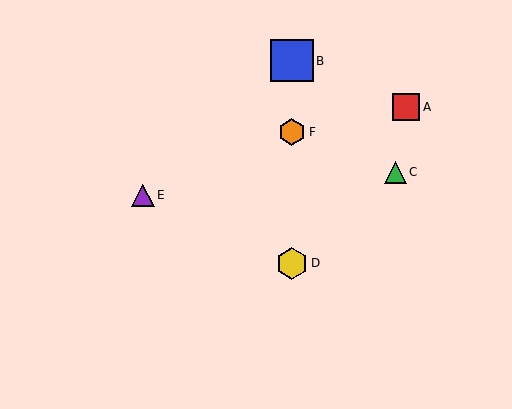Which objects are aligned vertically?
Objects B, D, F are aligned vertically.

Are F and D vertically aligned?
Yes, both are at x≈292.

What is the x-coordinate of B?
Object B is at x≈292.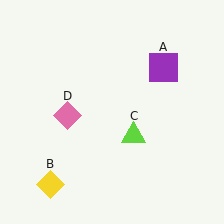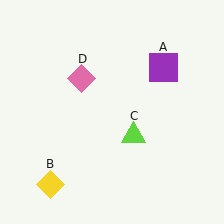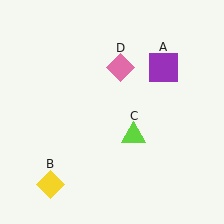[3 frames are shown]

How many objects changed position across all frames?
1 object changed position: pink diamond (object D).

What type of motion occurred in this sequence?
The pink diamond (object D) rotated clockwise around the center of the scene.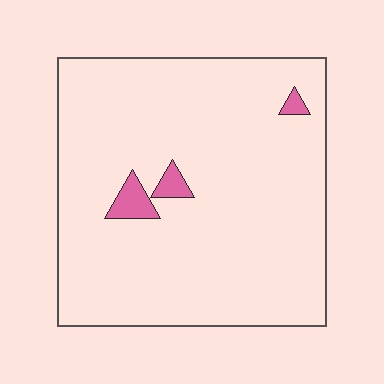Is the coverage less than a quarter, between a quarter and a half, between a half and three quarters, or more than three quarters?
Less than a quarter.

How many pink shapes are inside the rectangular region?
3.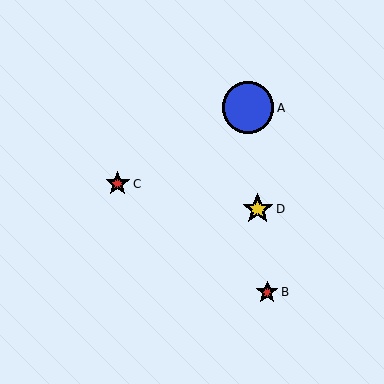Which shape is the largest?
The blue circle (labeled A) is the largest.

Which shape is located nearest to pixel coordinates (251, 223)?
The yellow star (labeled D) at (258, 209) is nearest to that location.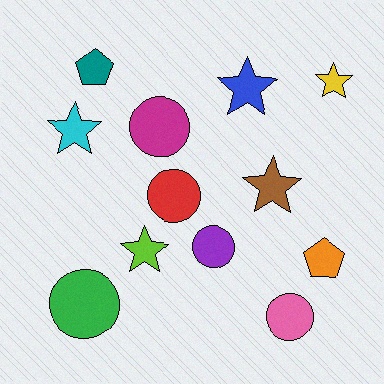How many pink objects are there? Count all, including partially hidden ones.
There is 1 pink object.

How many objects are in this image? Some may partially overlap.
There are 12 objects.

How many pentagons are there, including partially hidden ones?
There are 2 pentagons.